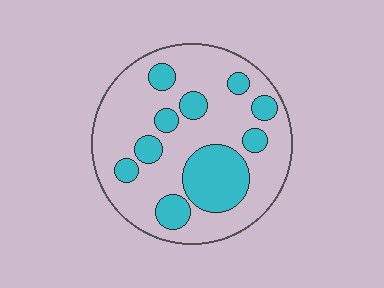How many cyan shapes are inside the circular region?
10.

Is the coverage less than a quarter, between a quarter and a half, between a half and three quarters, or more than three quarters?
Between a quarter and a half.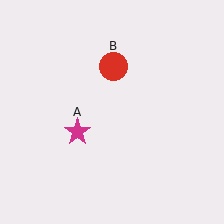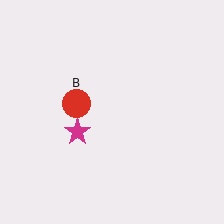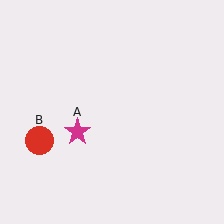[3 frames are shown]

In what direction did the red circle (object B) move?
The red circle (object B) moved down and to the left.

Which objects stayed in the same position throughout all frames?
Magenta star (object A) remained stationary.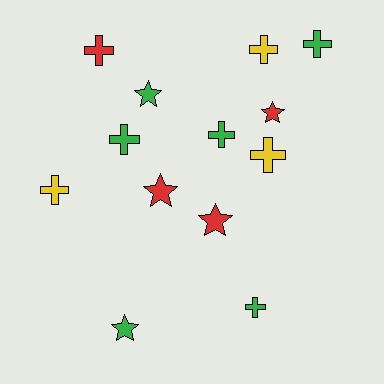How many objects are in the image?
There are 13 objects.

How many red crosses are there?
There is 1 red cross.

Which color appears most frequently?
Green, with 6 objects.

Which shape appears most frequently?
Cross, with 8 objects.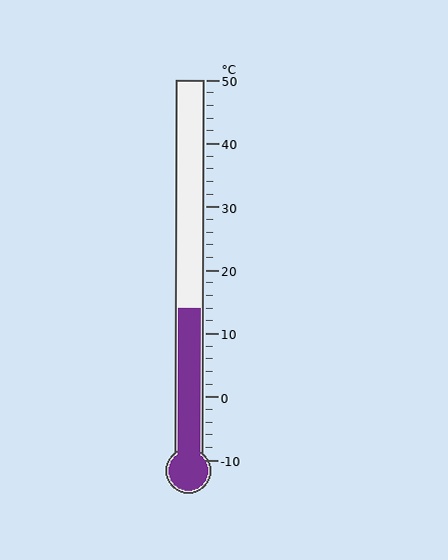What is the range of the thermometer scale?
The thermometer scale ranges from -10°C to 50°C.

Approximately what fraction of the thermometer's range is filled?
The thermometer is filled to approximately 40% of its range.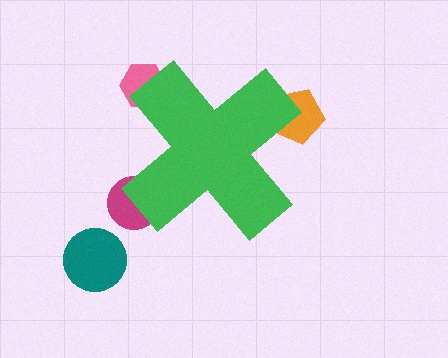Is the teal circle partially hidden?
No, the teal circle is fully visible.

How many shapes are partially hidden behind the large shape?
3 shapes are partially hidden.